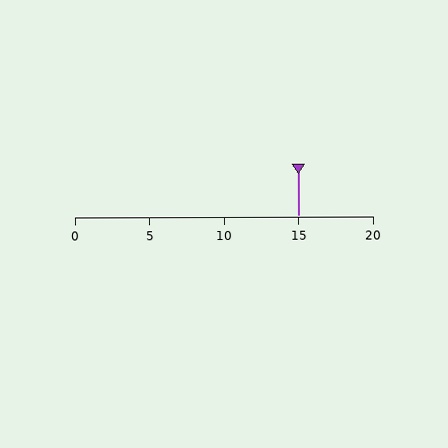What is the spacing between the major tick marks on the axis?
The major ticks are spaced 5 apart.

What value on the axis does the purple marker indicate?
The marker indicates approximately 15.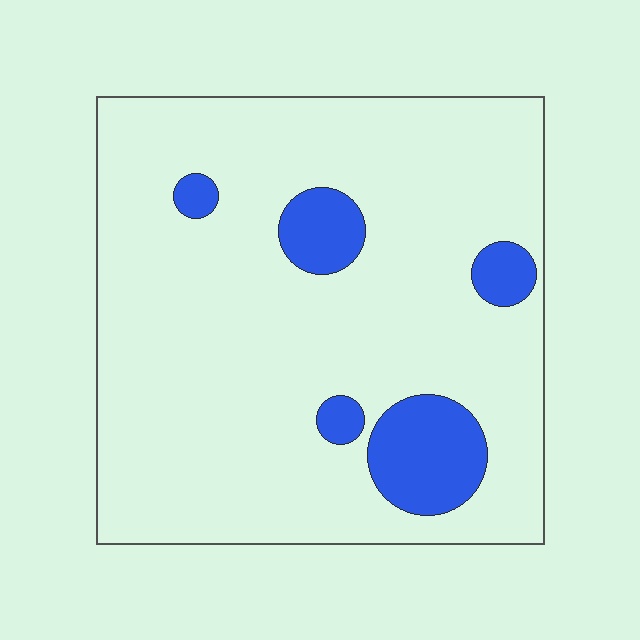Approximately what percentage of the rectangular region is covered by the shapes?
Approximately 10%.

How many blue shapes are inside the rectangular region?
5.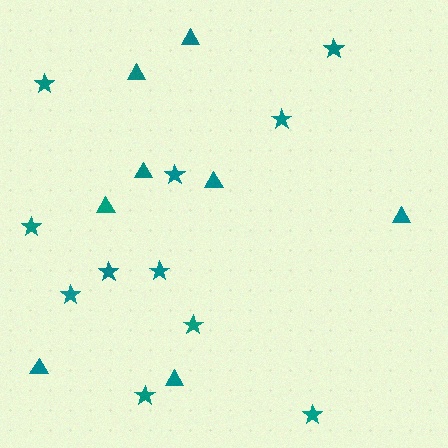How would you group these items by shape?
There are 2 groups: one group of triangles (8) and one group of stars (11).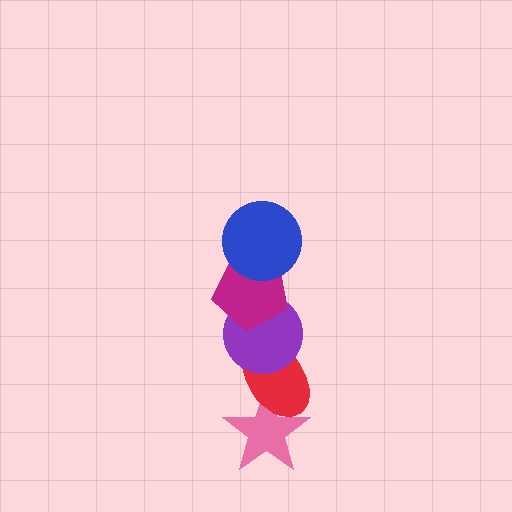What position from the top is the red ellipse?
The red ellipse is 4th from the top.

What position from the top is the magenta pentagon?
The magenta pentagon is 2nd from the top.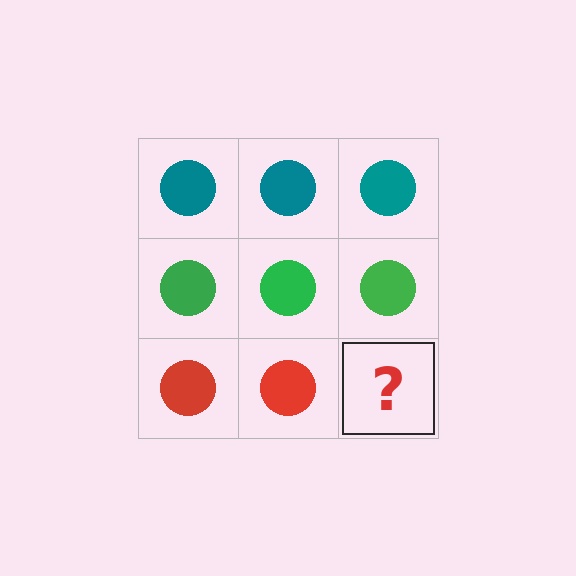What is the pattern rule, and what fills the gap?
The rule is that each row has a consistent color. The gap should be filled with a red circle.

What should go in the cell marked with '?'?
The missing cell should contain a red circle.